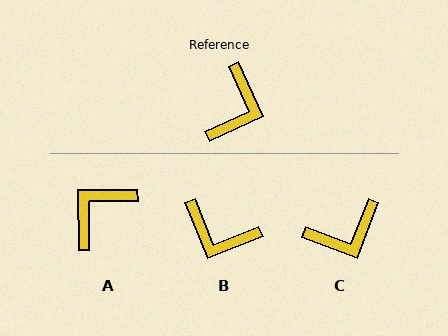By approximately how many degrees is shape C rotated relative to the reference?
Approximately 45 degrees clockwise.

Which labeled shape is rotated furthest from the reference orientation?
A, about 155 degrees away.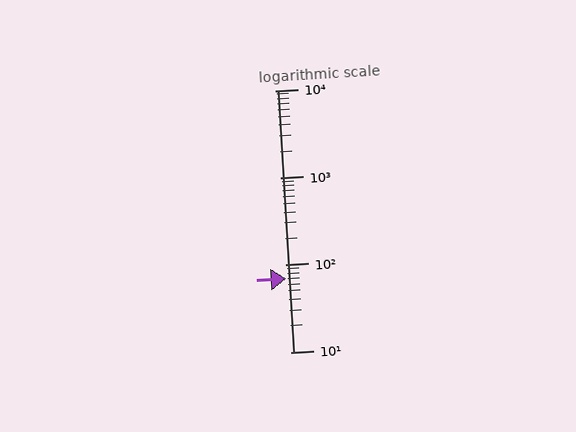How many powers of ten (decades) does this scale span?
The scale spans 3 decades, from 10 to 10000.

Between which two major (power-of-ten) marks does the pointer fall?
The pointer is between 10 and 100.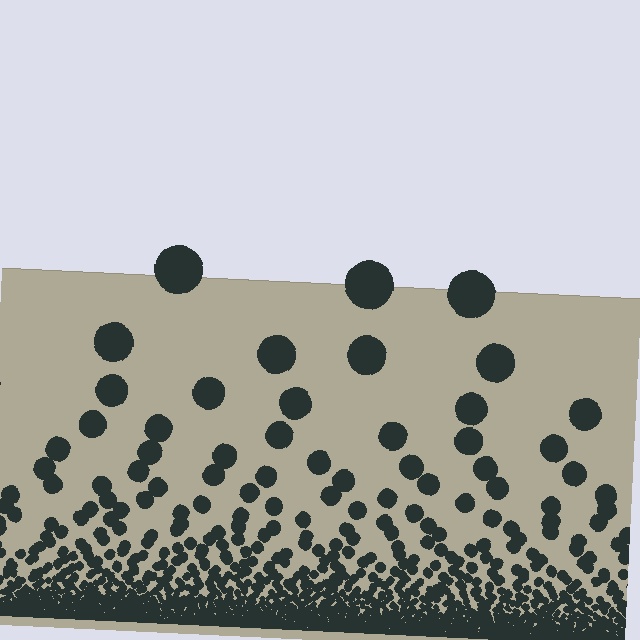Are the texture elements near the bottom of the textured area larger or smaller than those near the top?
Smaller. The gradient is inverted — elements near the bottom are smaller and denser.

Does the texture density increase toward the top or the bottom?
Density increases toward the bottom.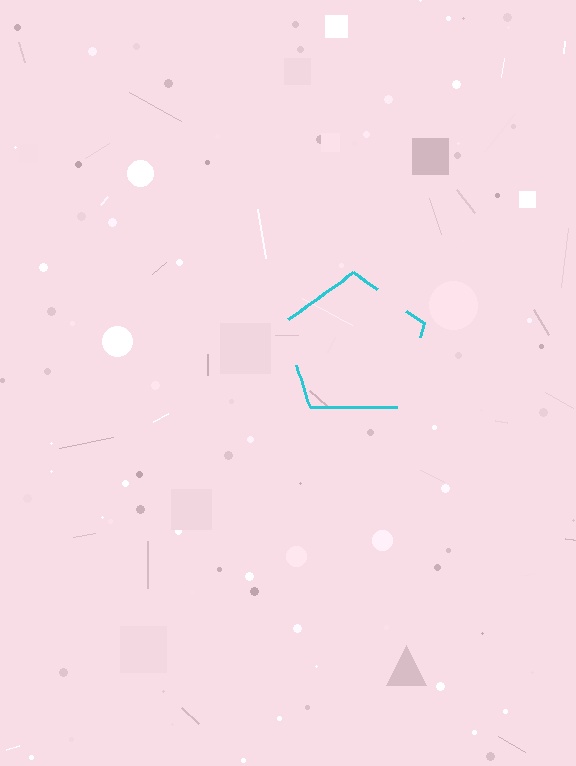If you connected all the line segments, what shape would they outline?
They would outline a pentagon.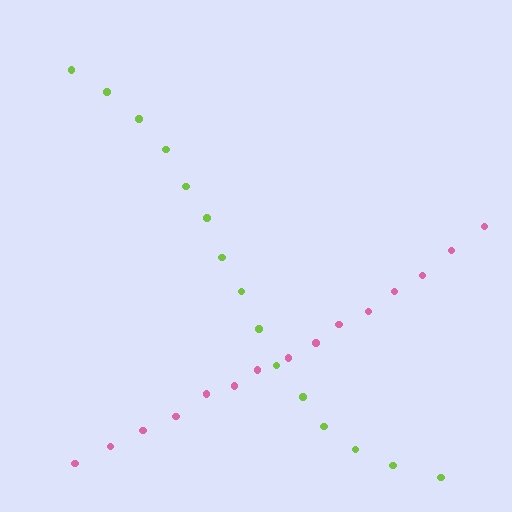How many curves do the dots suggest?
There are 2 distinct paths.